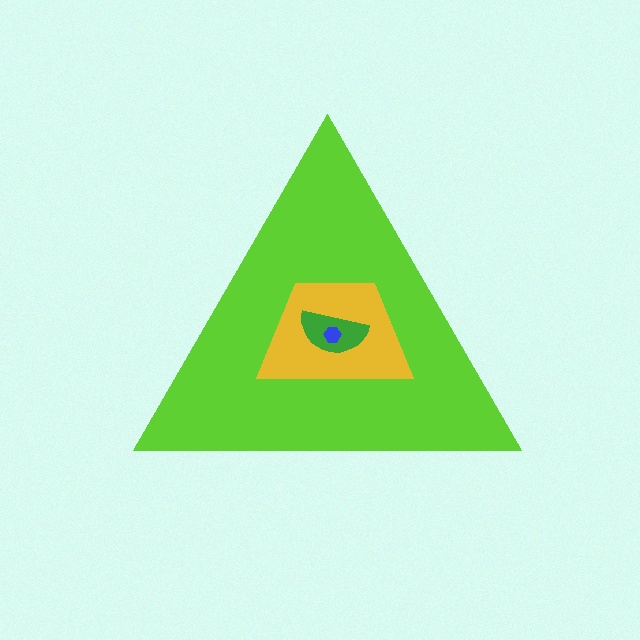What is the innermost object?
The blue hexagon.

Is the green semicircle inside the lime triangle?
Yes.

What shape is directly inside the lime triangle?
The yellow trapezoid.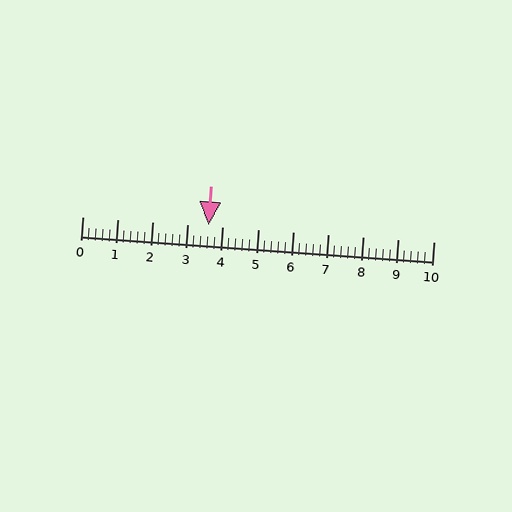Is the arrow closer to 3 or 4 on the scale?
The arrow is closer to 4.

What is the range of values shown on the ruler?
The ruler shows values from 0 to 10.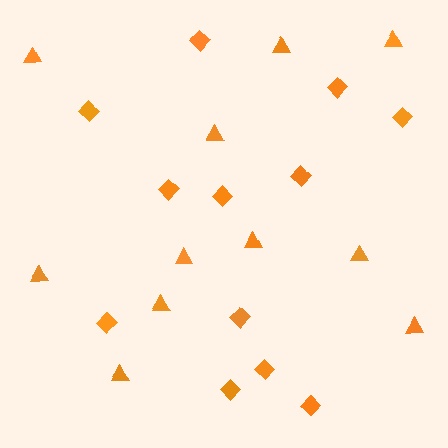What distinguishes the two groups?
There are 2 groups: one group of triangles (11) and one group of diamonds (12).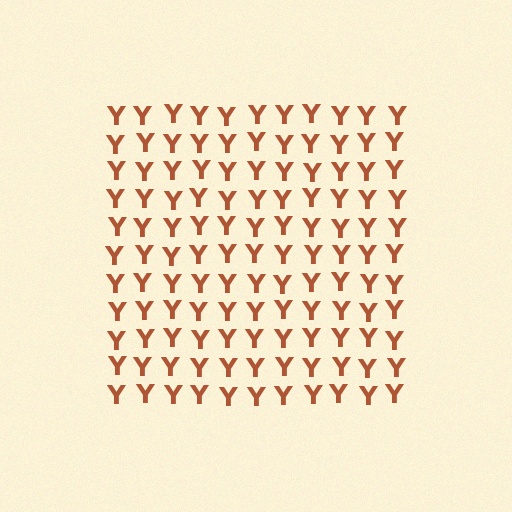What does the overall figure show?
The overall figure shows a square.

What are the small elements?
The small elements are letter Y's.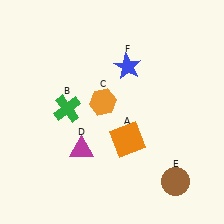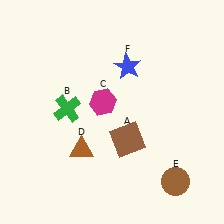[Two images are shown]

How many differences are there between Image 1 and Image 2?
There are 3 differences between the two images.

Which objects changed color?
A changed from orange to brown. C changed from orange to magenta. D changed from magenta to brown.